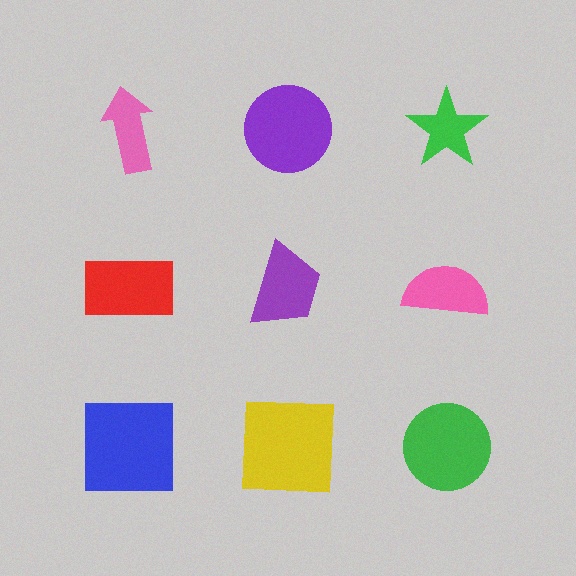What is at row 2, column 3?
A pink semicircle.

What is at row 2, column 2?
A purple trapezoid.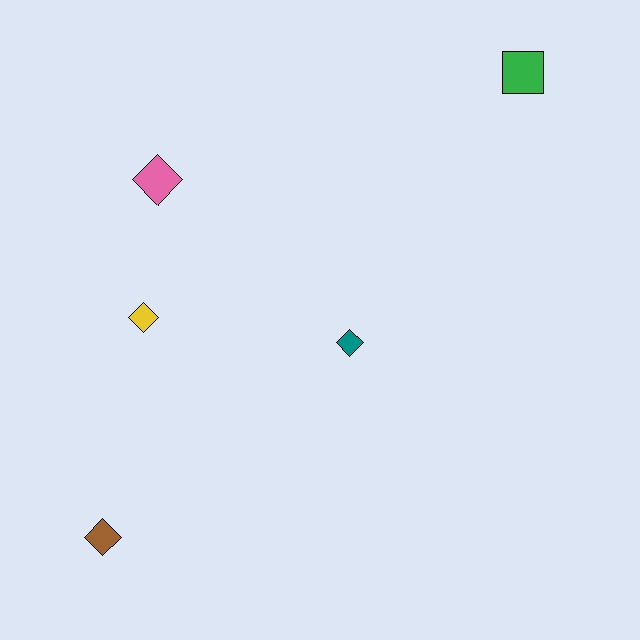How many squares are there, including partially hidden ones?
There is 1 square.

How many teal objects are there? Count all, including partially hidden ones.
There is 1 teal object.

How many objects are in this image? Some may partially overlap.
There are 5 objects.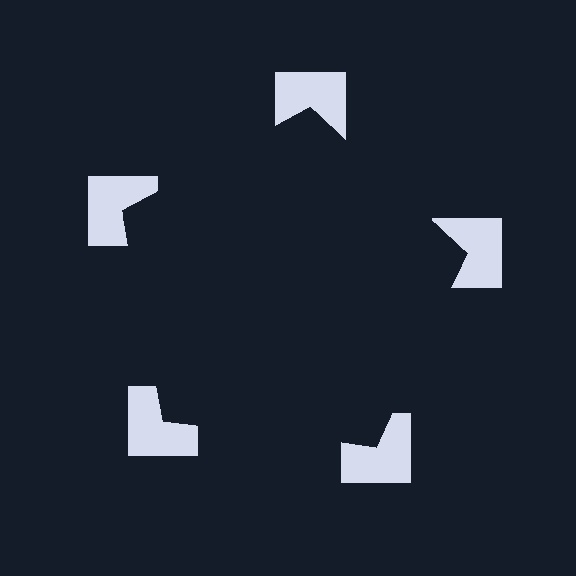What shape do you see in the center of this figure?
An illusory pentagon — its edges are inferred from the aligned wedge cuts in the notched squares, not physically drawn.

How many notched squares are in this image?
There are 5 — one at each vertex of the illusory pentagon.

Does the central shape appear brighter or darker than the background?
It typically appears slightly darker than the background, even though no actual brightness change is drawn.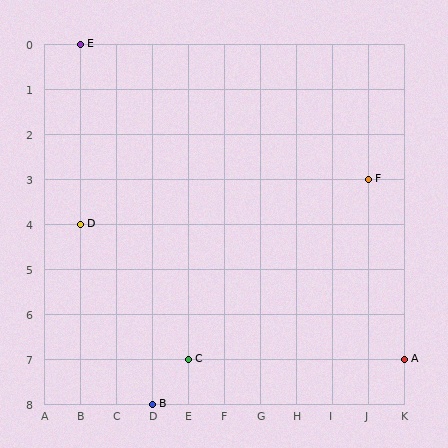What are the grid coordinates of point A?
Point A is at grid coordinates (K, 7).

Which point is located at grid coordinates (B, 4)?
Point D is at (B, 4).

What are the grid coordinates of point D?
Point D is at grid coordinates (B, 4).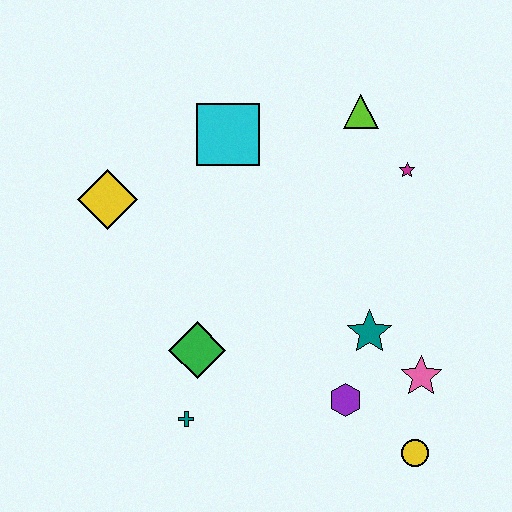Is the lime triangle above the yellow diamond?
Yes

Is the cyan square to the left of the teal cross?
No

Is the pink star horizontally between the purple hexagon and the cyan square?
No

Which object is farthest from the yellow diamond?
The yellow circle is farthest from the yellow diamond.